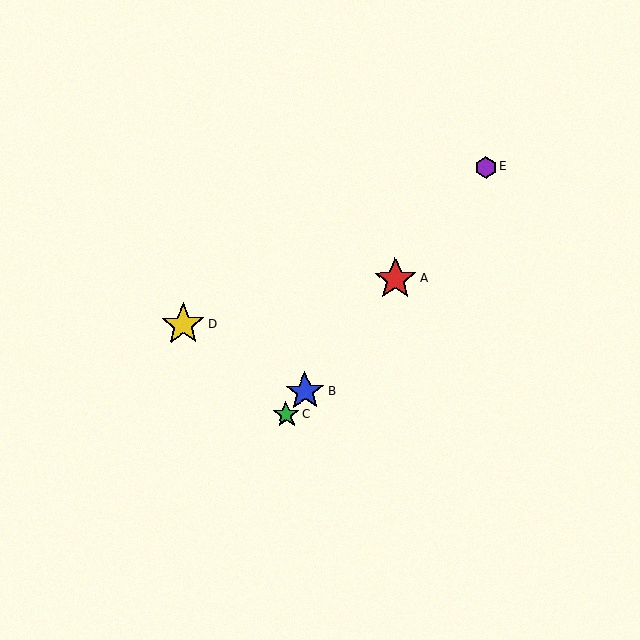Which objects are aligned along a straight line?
Objects A, B, C, E are aligned along a straight line.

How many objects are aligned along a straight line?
4 objects (A, B, C, E) are aligned along a straight line.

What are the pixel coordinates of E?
Object E is at (486, 167).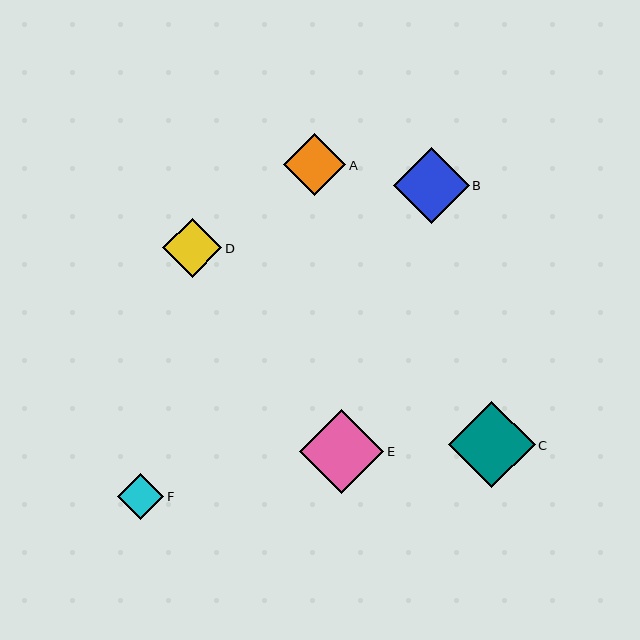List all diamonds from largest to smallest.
From largest to smallest: C, E, B, A, D, F.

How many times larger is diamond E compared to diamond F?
Diamond E is approximately 1.8 times the size of diamond F.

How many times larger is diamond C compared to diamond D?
Diamond C is approximately 1.5 times the size of diamond D.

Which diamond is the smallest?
Diamond F is the smallest with a size of approximately 46 pixels.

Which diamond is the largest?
Diamond C is the largest with a size of approximately 87 pixels.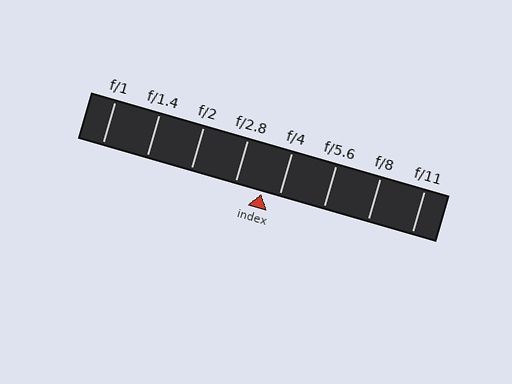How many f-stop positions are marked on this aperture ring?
There are 8 f-stop positions marked.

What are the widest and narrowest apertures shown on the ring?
The widest aperture shown is f/1 and the narrowest is f/11.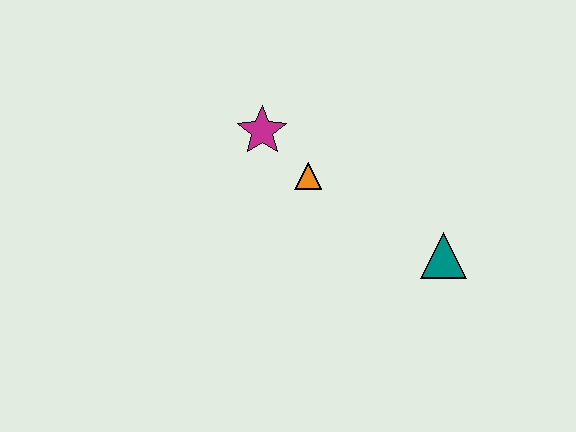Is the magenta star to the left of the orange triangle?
Yes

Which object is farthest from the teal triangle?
The magenta star is farthest from the teal triangle.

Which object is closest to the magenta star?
The orange triangle is closest to the magenta star.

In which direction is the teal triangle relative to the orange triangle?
The teal triangle is to the right of the orange triangle.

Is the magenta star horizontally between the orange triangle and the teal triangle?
No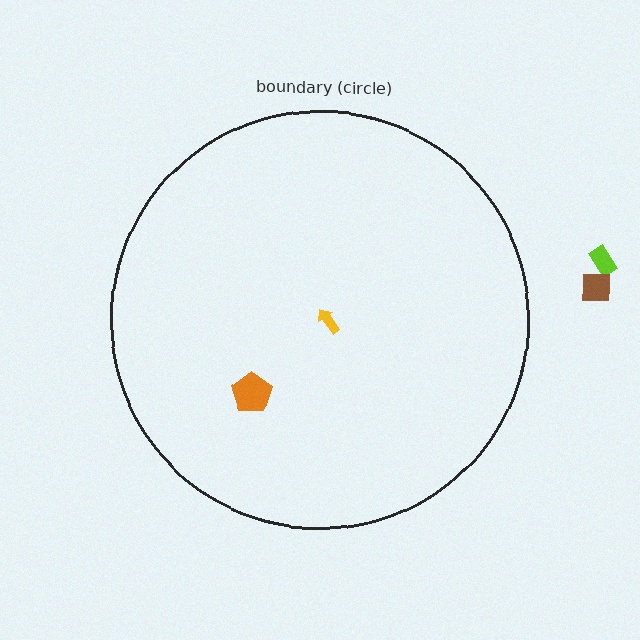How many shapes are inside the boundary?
2 inside, 2 outside.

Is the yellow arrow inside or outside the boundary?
Inside.